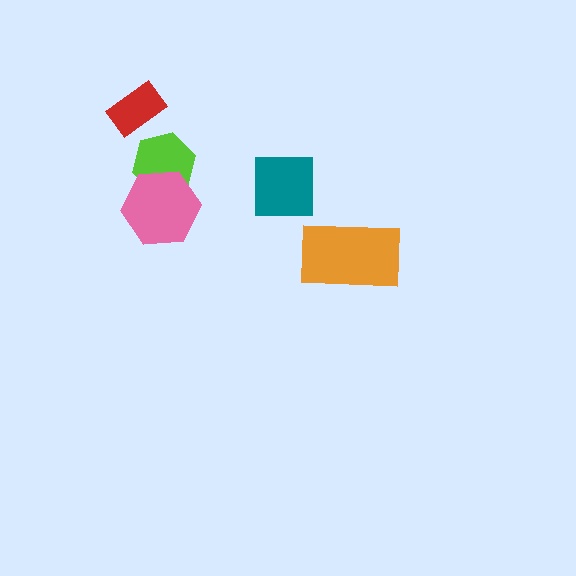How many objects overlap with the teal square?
0 objects overlap with the teal square.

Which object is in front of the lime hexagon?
The pink hexagon is in front of the lime hexagon.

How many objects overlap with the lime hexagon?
1 object overlaps with the lime hexagon.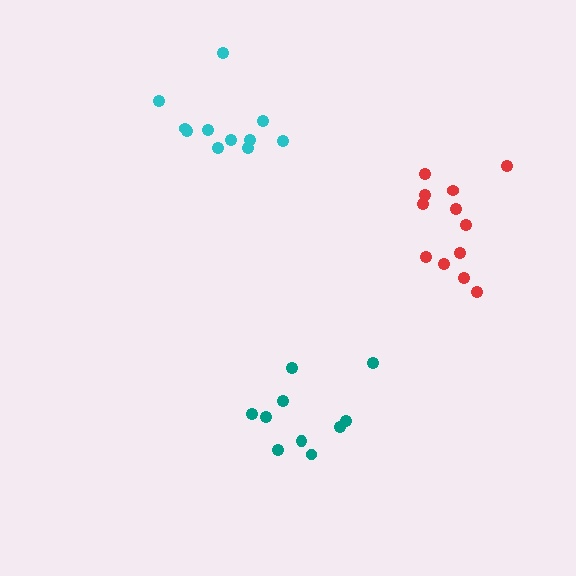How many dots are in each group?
Group 1: 10 dots, Group 2: 12 dots, Group 3: 11 dots (33 total).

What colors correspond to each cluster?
The clusters are colored: teal, red, cyan.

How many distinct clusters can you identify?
There are 3 distinct clusters.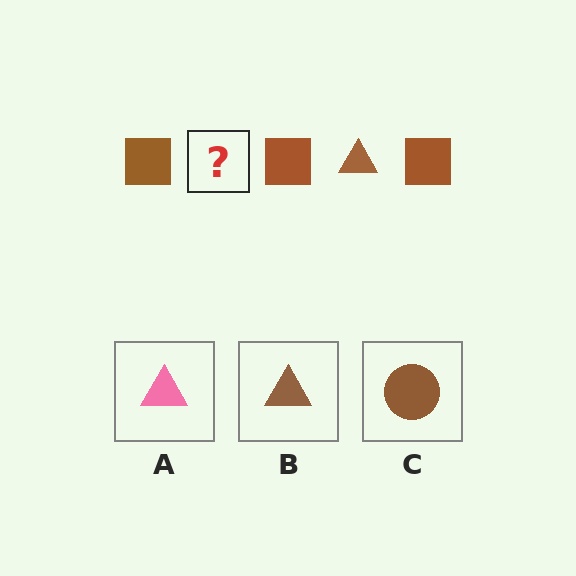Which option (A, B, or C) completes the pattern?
B.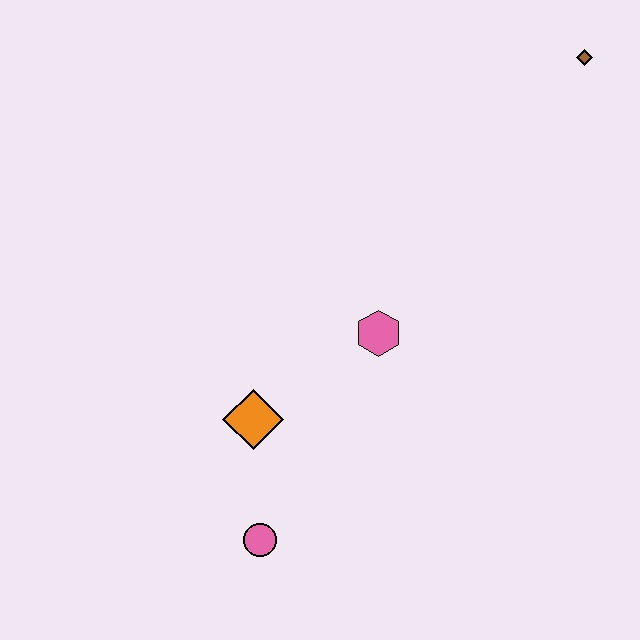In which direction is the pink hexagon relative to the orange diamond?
The pink hexagon is to the right of the orange diamond.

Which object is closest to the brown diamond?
The pink hexagon is closest to the brown diamond.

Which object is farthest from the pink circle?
The brown diamond is farthest from the pink circle.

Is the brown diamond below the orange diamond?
No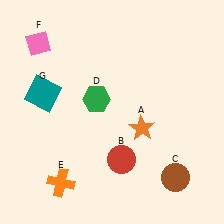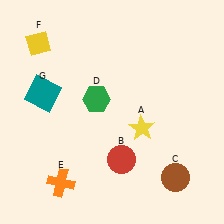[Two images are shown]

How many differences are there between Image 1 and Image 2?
There are 2 differences between the two images.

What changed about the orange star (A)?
In Image 1, A is orange. In Image 2, it changed to yellow.